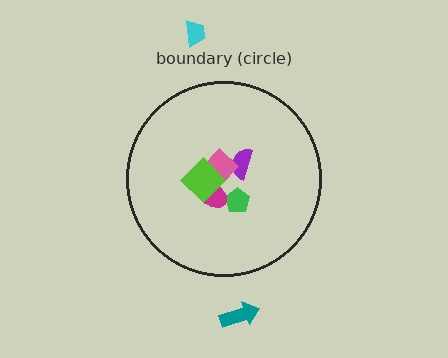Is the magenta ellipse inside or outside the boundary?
Inside.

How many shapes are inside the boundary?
5 inside, 2 outside.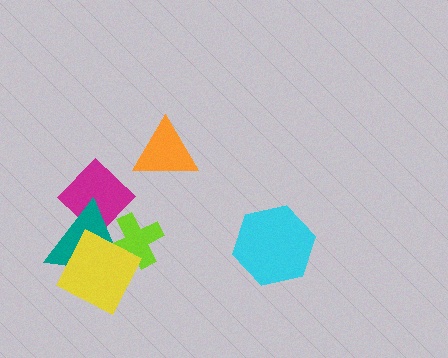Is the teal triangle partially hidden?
Yes, it is partially covered by another shape.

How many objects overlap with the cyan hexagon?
0 objects overlap with the cyan hexagon.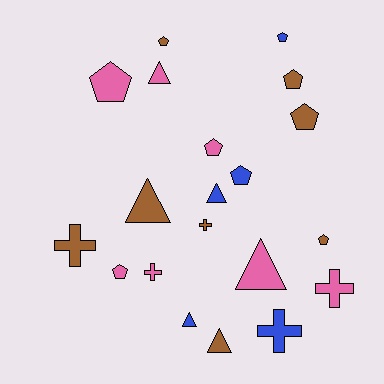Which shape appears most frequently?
Pentagon, with 9 objects.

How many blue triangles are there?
There are 2 blue triangles.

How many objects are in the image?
There are 20 objects.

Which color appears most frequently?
Brown, with 8 objects.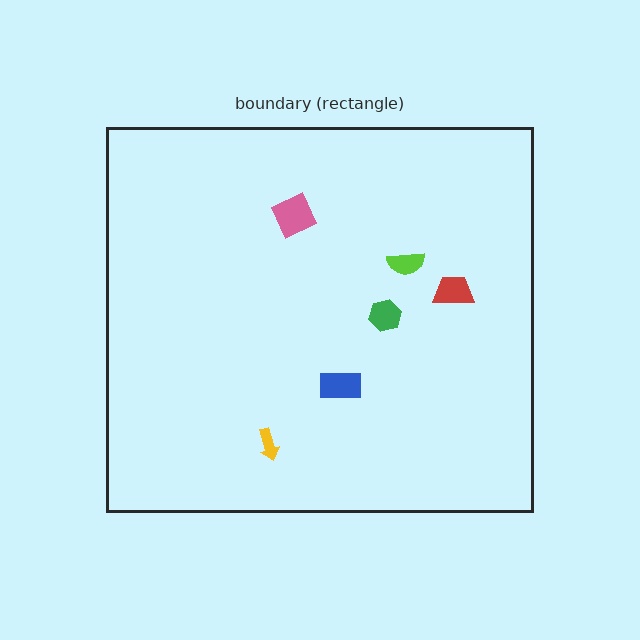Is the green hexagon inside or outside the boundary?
Inside.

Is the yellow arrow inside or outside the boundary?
Inside.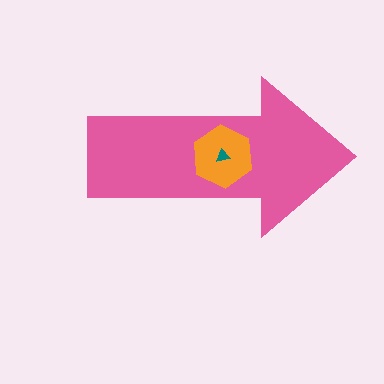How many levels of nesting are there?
3.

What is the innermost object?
The teal triangle.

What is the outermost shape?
The pink arrow.